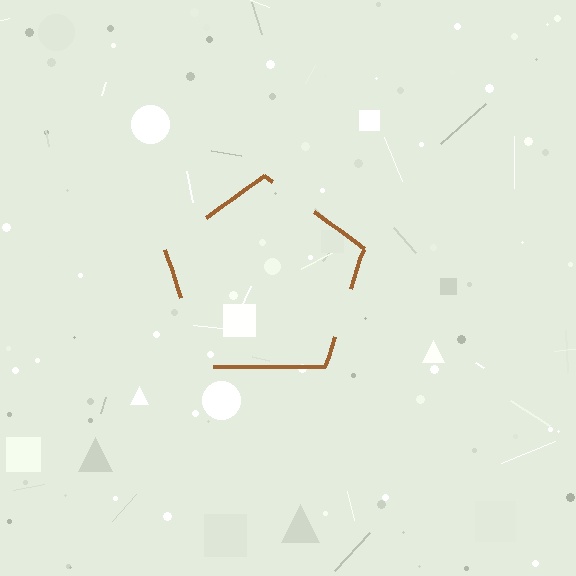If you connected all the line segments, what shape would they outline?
They would outline a pentagon.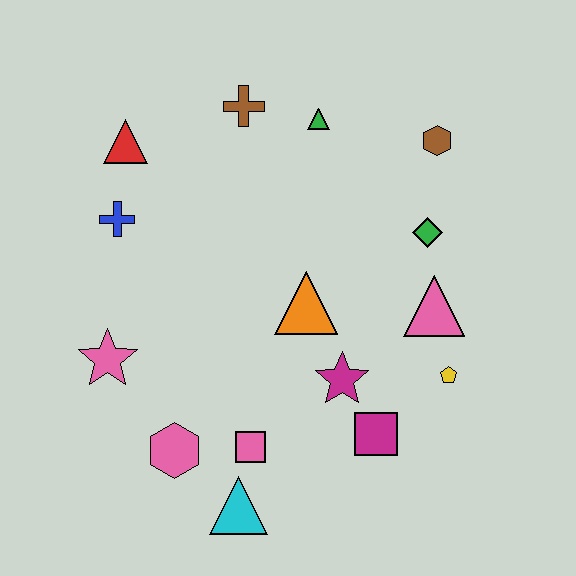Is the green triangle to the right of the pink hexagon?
Yes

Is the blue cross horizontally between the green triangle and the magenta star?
No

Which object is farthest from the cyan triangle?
The brown hexagon is farthest from the cyan triangle.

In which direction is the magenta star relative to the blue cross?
The magenta star is to the right of the blue cross.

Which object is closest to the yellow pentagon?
The pink triangle is closest to the yellow pentagon.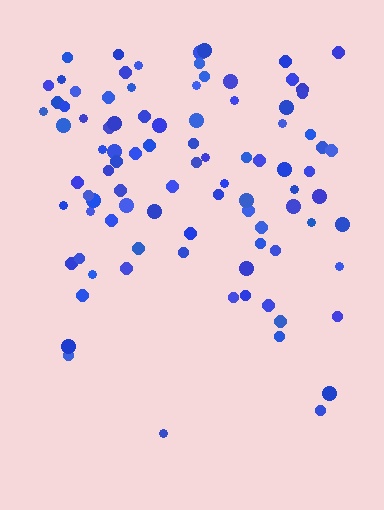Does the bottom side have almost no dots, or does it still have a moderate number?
Still a moderate number, just noticeably fewer than the top.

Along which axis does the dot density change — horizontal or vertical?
Vertical.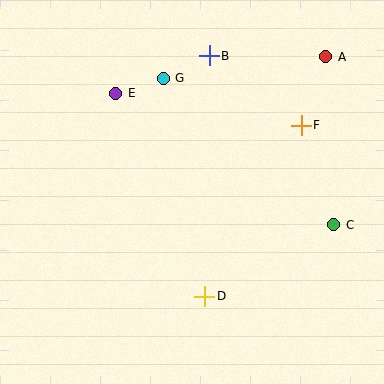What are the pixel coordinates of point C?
Point C is at (334, 225).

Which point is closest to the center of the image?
Point D at (205, 296) is closest to the center.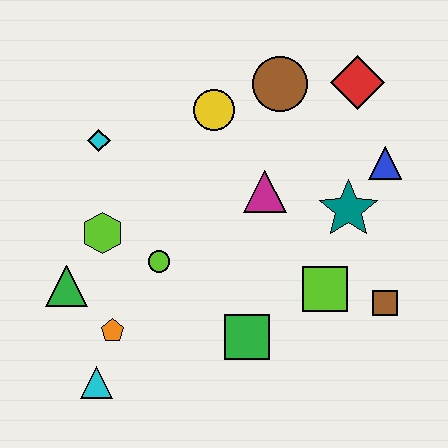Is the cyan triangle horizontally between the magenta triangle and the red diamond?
No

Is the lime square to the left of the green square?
No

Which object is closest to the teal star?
The blue triangle is closest to the teal star.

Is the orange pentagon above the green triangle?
No